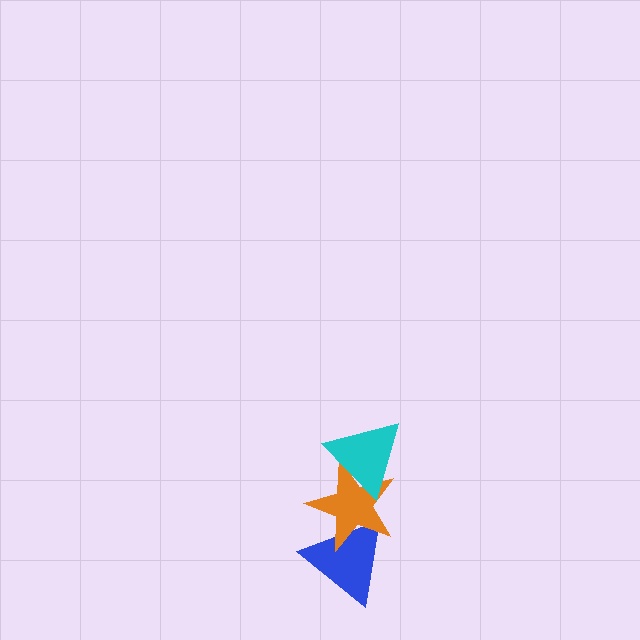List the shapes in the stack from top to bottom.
From top to bottom: the cyan triangle, the orange star, the blue triangle.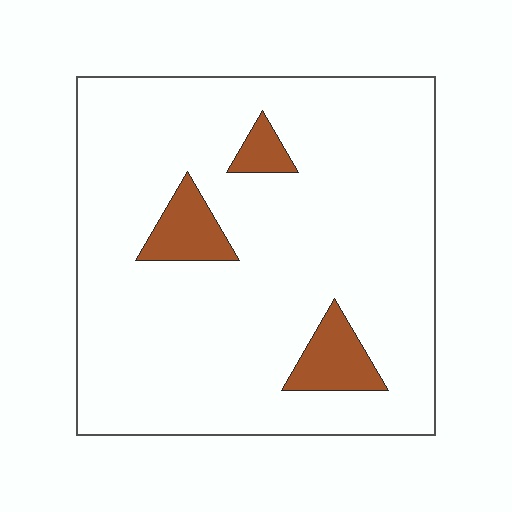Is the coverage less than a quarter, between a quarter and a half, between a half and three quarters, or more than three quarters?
Less than a quarter.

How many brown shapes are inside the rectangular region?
3.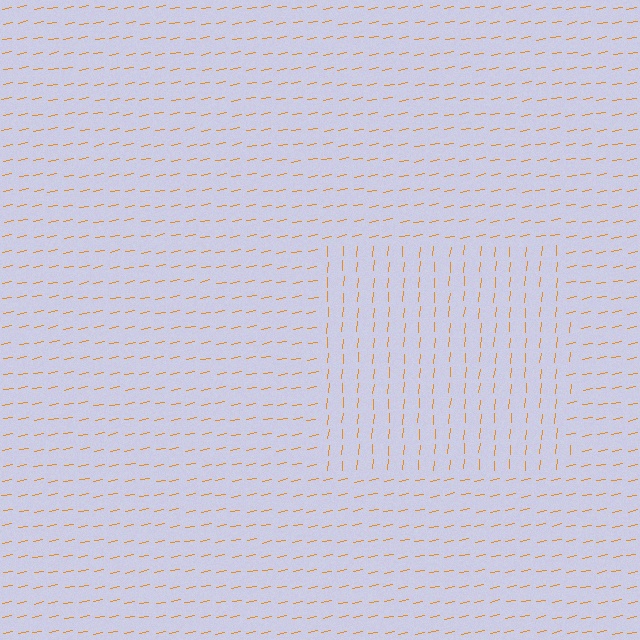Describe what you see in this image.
The image is filled with small orange line segments. A rectangle region in the image has lines oriented differently from the surrounding lines, creating a visible texture boundary.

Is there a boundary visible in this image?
Yes, there is a texture boundary formed by a change in line orientation.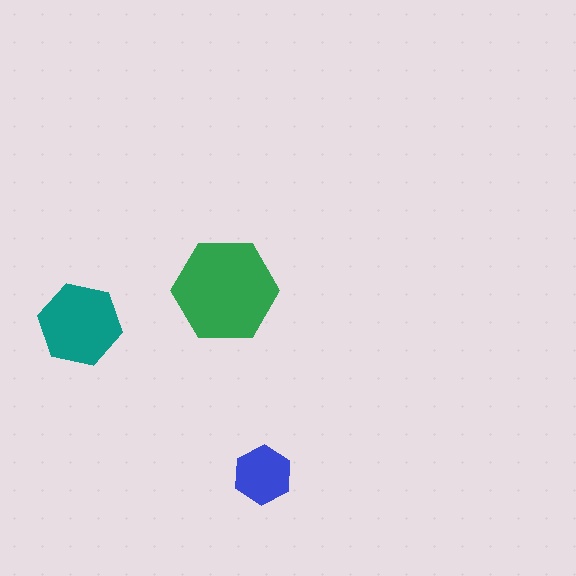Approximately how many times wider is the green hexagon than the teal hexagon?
About 1.5 times wider.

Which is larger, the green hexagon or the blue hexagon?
The green one.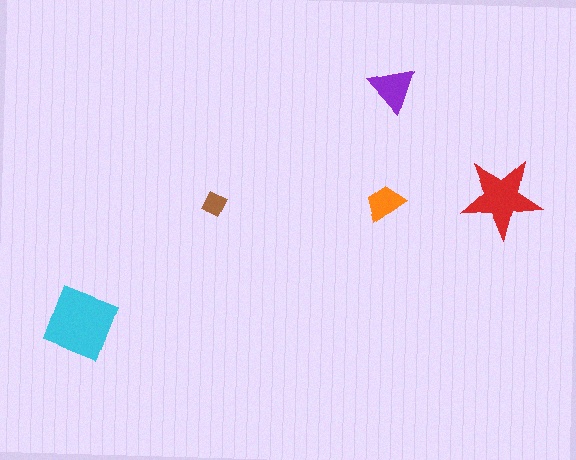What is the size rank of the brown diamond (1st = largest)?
5th.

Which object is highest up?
The purple triangle is topmost.